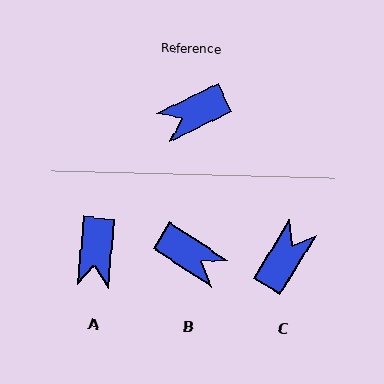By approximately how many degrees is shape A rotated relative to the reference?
Approximately 58 degrees counter-clockwise.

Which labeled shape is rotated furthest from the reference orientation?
C, about 148 degrees away.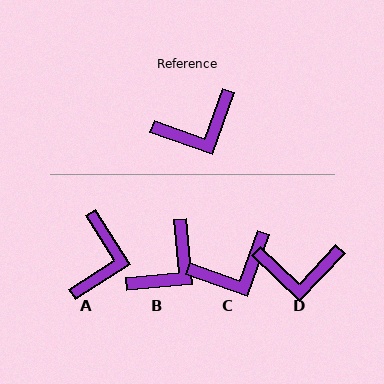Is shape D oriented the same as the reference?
No, it is off by about 24 degrees.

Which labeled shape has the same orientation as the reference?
C.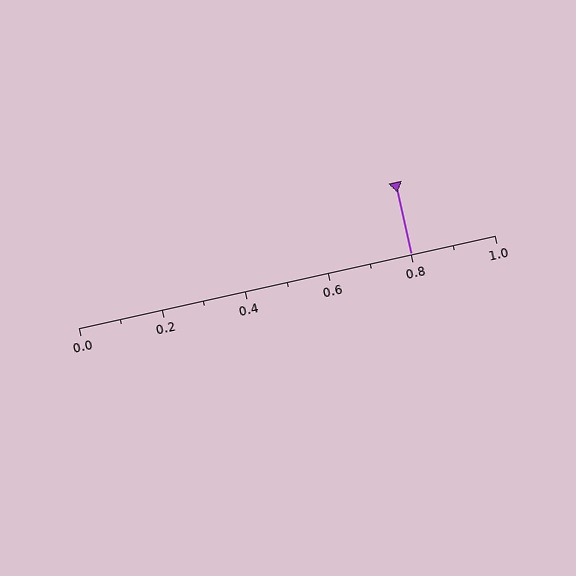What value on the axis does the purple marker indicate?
The marker indicates approximately 0.8.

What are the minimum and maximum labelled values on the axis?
The axis runs from 0.0 to 1.0.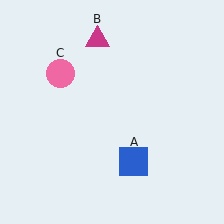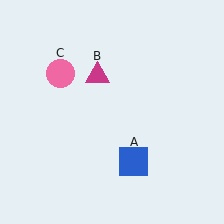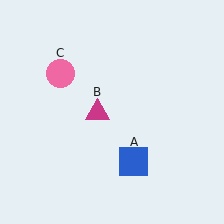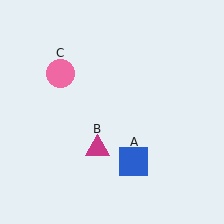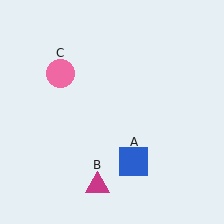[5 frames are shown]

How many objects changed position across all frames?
1 object changed position: magenta triangle (object B).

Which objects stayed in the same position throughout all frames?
Blue square (object A) and pink circle (object C) remained stationary.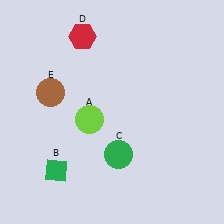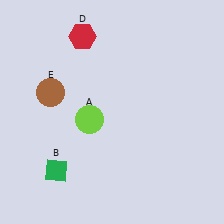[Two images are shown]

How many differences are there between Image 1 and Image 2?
There is 1 difference between the two images.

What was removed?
The green circle (C) was removed in Image 2.